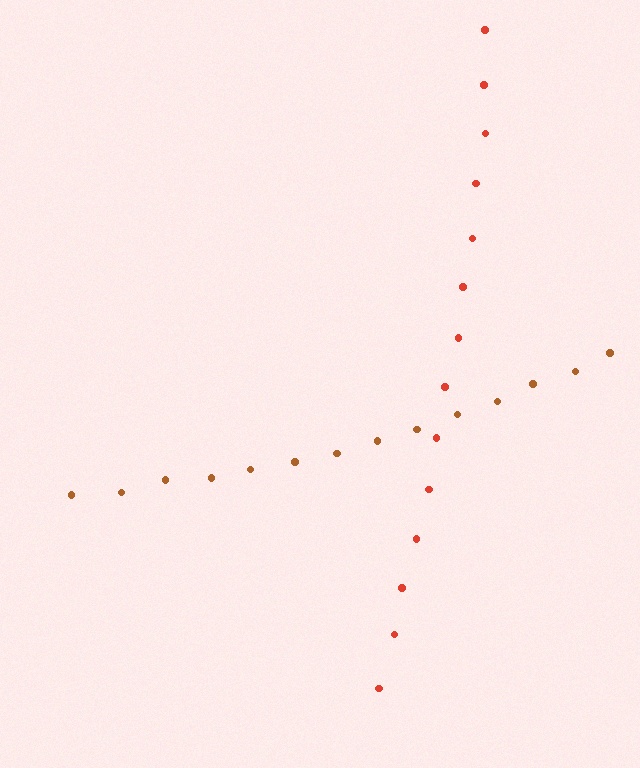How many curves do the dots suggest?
There are 2 distinct paths.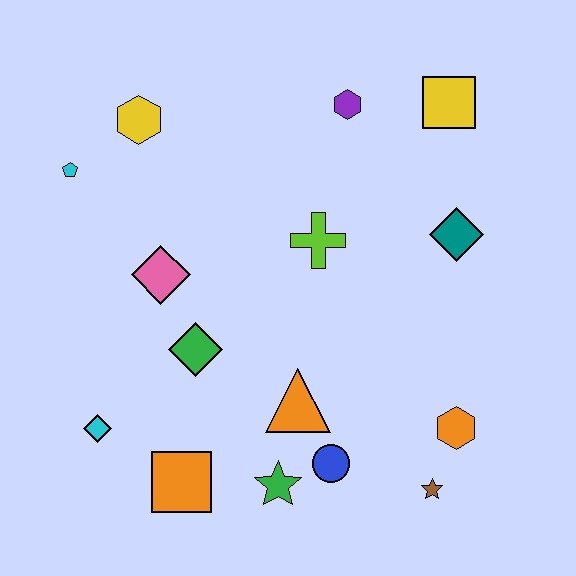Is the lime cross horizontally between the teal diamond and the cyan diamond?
Yes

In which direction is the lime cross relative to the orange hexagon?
The lime cross is above the orange hexagon.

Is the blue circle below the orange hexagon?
Yes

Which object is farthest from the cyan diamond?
The yellow square is farthest from the cyan diamond.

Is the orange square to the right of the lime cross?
No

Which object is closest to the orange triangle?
The blue circle is closest to the orange triangle.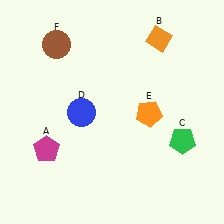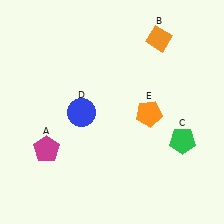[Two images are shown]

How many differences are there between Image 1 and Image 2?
There is 1 difference between the two images.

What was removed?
The brown circle (F) was removed in Image 2.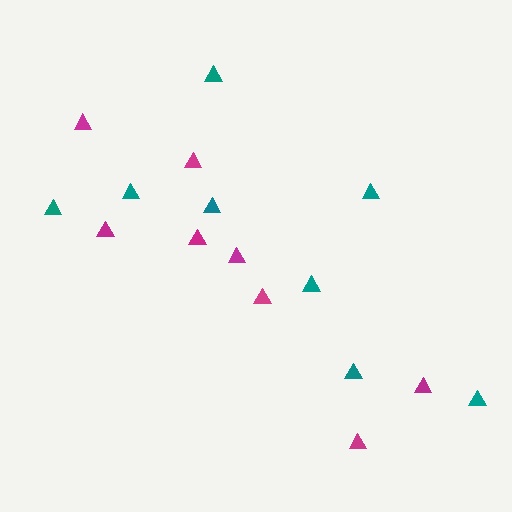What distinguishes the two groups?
There are 2 groups: one group of teal triangles (8) and one group of magenta triangles (8).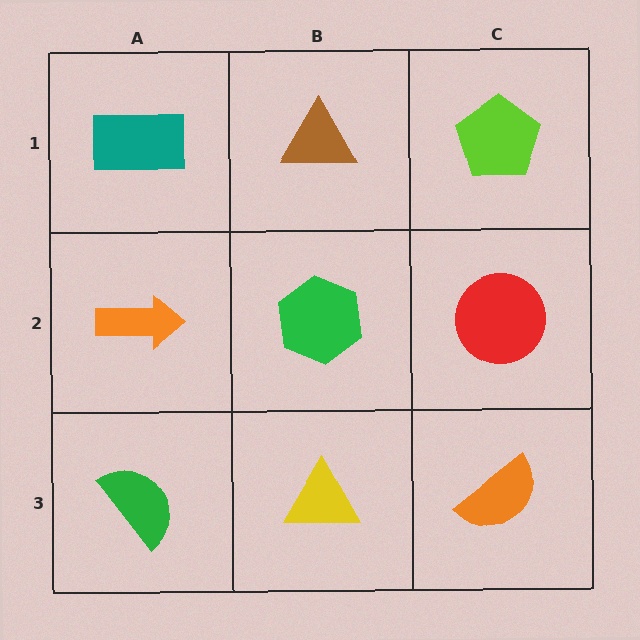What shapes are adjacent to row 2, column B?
A brown triangle (row 1, column B), a yellow triangle (row 3, column B), an orange arrow (row 2, column A), a red circle (row 2, column C).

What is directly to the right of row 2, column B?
A red circle.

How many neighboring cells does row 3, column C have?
2.